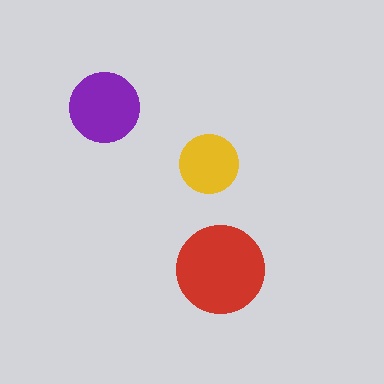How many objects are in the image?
There are 3 objects in the image.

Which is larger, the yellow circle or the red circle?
The red one.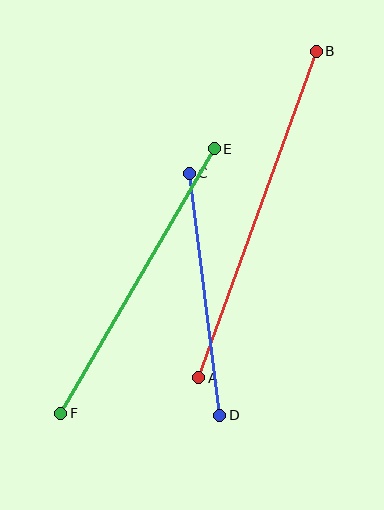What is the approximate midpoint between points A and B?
The midpoint is at approximately (258, 214) pixels.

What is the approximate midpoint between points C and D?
The midpoint is at approximately (205, 294) pixels.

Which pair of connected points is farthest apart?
Points A and B are farthest apart.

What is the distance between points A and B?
The distance is approximately 347 pixels.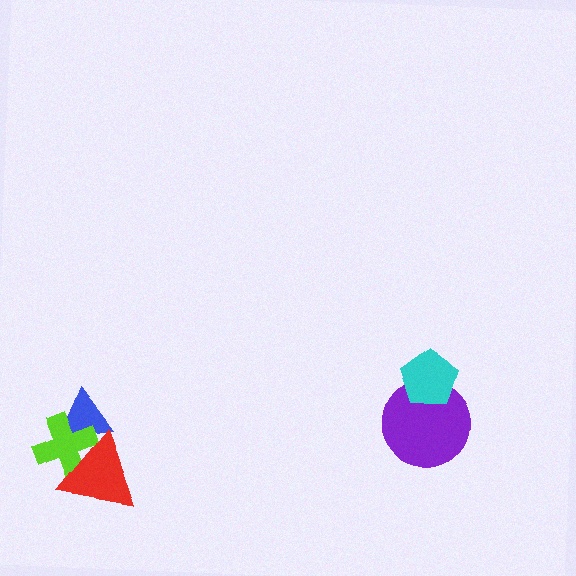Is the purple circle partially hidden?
Yes, it is partially covered by another shape.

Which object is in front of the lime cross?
The red triangle is in front of the lime cross.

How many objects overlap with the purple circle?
1 object overlaps with the purple circle.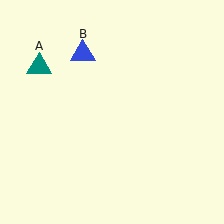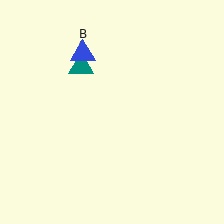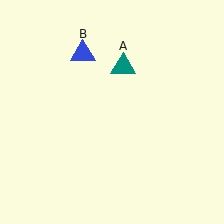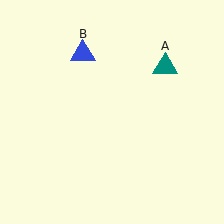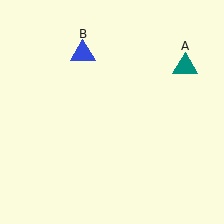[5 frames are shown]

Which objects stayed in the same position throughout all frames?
Blue triangle (object B) remained stationary.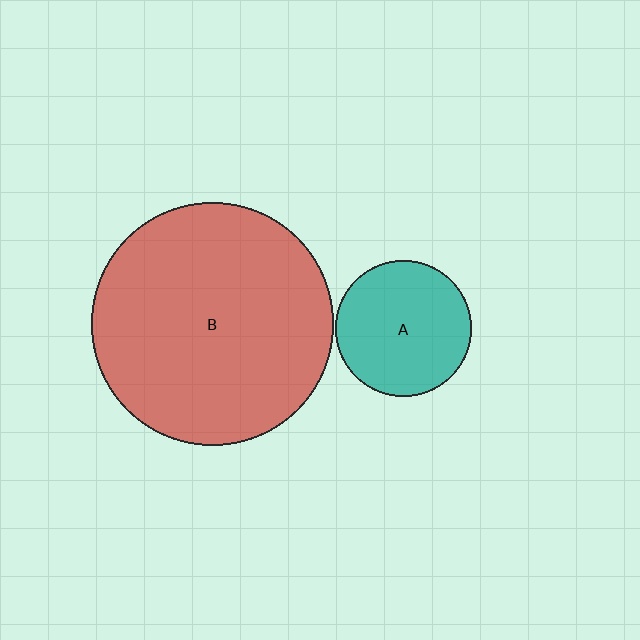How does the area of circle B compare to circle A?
Approximately 3.2 times.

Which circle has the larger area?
Circle B (red).